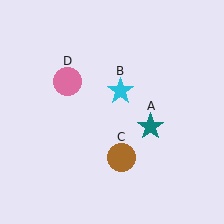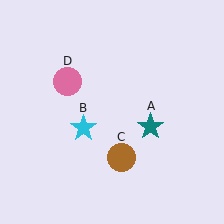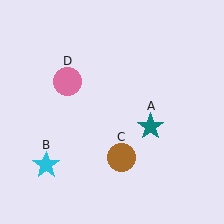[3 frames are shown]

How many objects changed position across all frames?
1 object changed position: cyan star (object B).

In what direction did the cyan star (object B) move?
The cyan star (object B) moved down and to the left.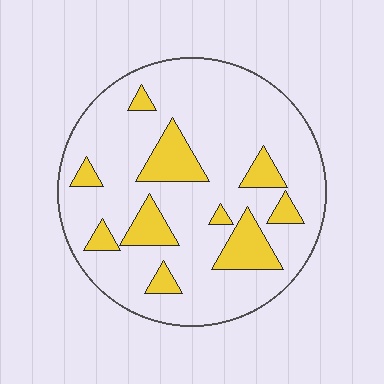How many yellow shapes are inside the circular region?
10.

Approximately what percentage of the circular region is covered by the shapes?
Approximately 20%.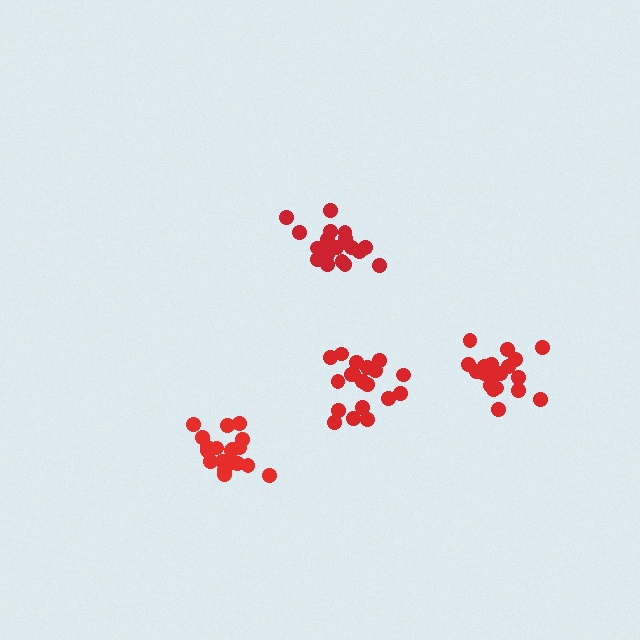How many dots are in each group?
Group 1: 19 dots, Group 2: 19 dots, Group 3: 20 dots, Group 4: 19 dots (77 total).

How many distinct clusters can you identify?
There are 4 distinct clusters.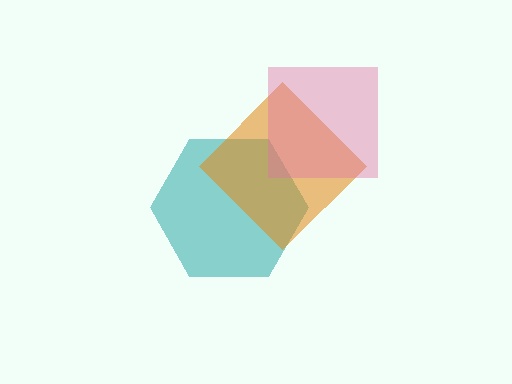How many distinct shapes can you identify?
There are 3 distinct shapes: a teal hexagon, an orange diamond, a pink square.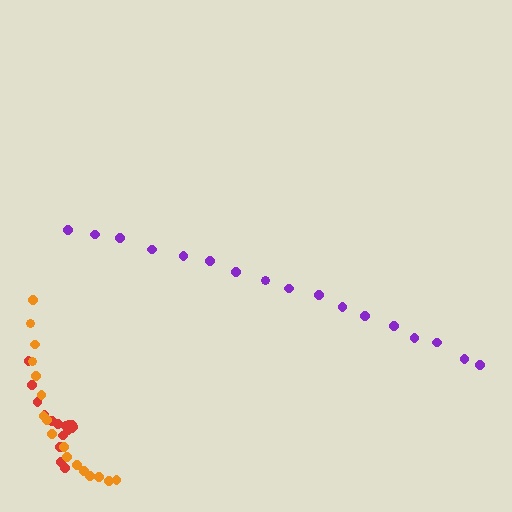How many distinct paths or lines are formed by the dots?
There are 3 distinct paths.